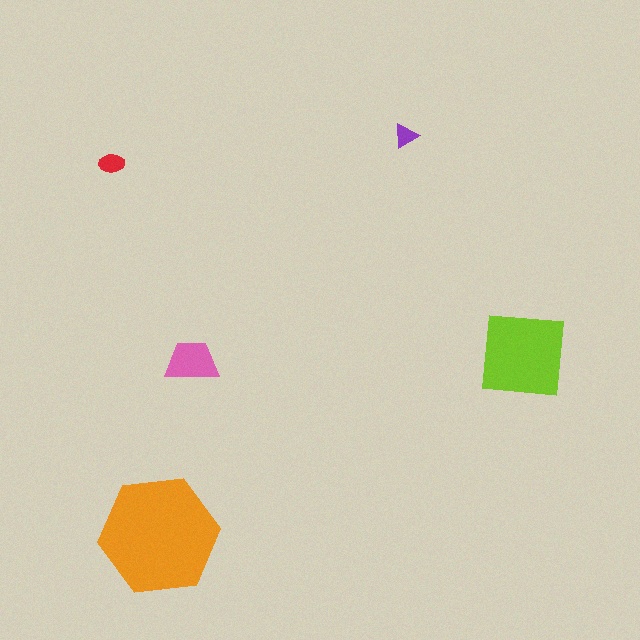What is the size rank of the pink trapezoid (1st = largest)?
3rd.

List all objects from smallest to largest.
The purple triangle, the red ellipse, the pink trapezoid, the lime square, the orange hexagon.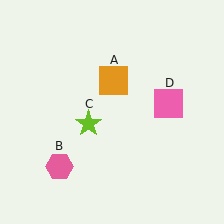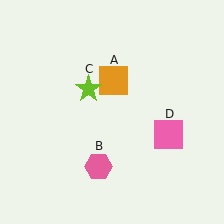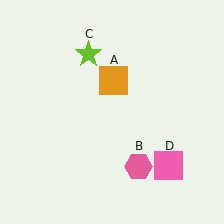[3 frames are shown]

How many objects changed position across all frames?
3 objects changed position: pink hexagon (object B), lime star (object C), pink square (object D).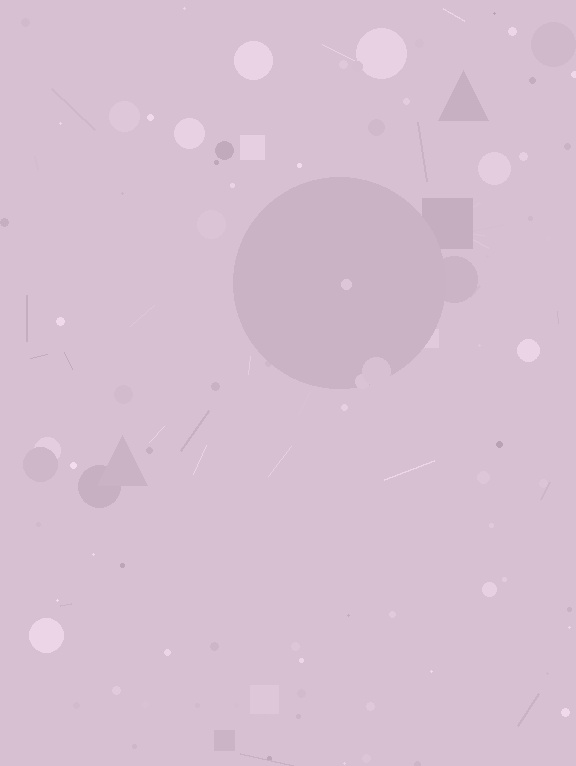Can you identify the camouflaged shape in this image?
The camouflaged shape is a circle.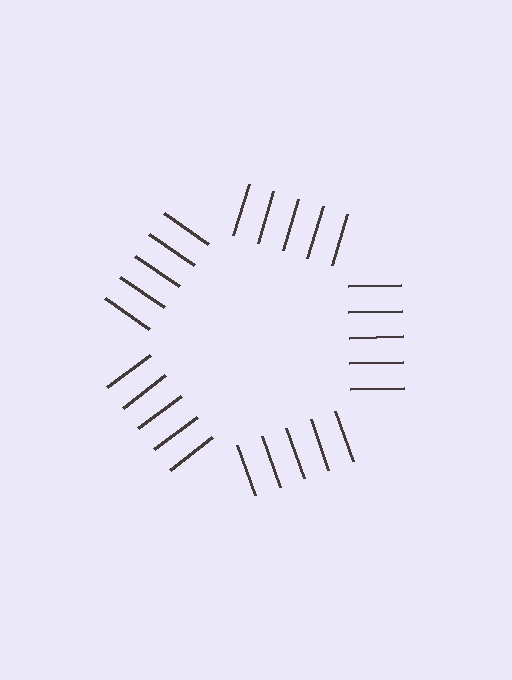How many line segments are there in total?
25 — 5 along each of the 5 edges.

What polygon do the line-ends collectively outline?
An illusory pentagon — the line segments terminate on its edges but no continuous stroke is drawn.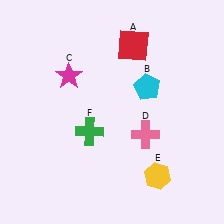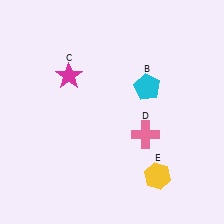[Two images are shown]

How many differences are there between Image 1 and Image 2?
There are 2 differences between the two images.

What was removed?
The green cross (F), the red square (A) were removed in Image 2.